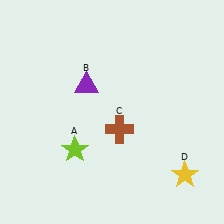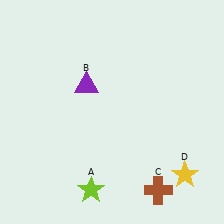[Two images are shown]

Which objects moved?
The objects that moved are: the lime star (A), the brown cross (C).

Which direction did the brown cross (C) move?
The brown cross (C) moved down.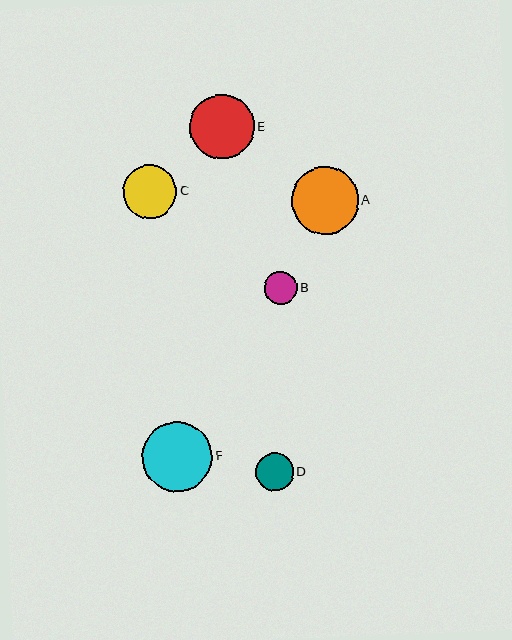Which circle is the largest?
Circle F is the largest with a size of approximately 70 pixels.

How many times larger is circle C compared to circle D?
Circle C is approximately 1.4 times the size of circle D.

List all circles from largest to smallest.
From largest to smallest: F, A, E, C, D, B.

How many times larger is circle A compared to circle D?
Circle A is approximately 1.8 times the size of circle D.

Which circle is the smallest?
Circle B is the smallest with a size of approximately 33 pixels.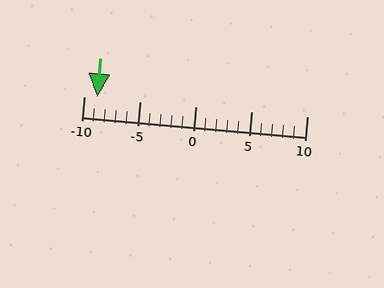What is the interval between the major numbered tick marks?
The major tick marks are spaced 5 units apart.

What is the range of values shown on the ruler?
The ruler shows values from -10 to 10.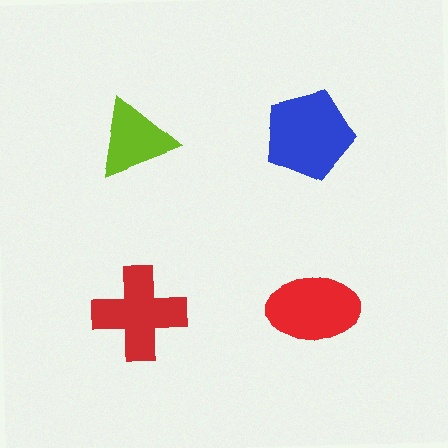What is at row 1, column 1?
A lime triangle.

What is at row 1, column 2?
A blue pentagon.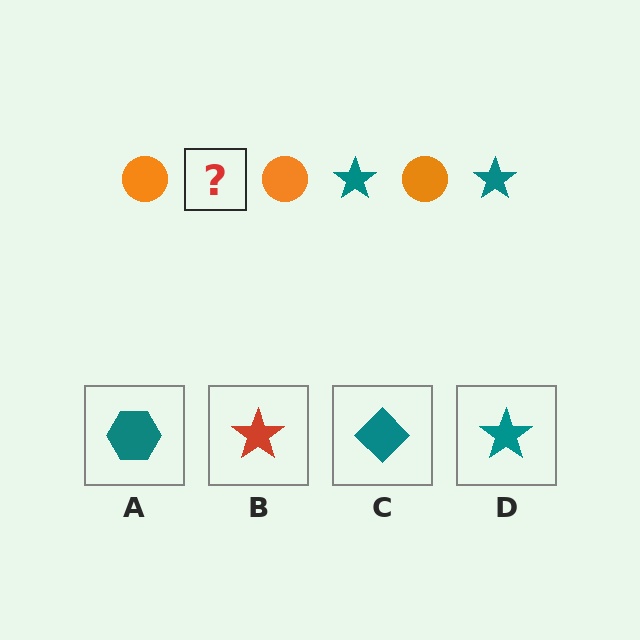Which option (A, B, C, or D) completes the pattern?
D.